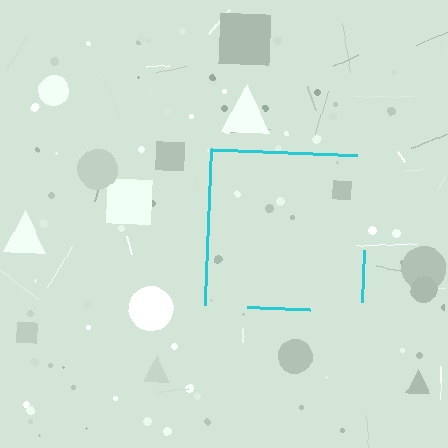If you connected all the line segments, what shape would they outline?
They would outline a square.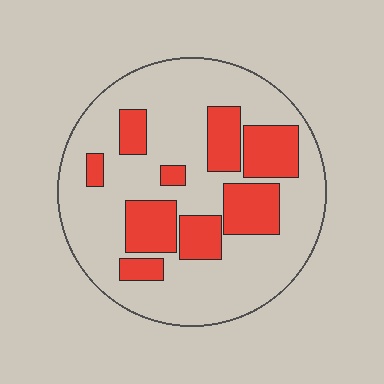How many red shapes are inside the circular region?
9.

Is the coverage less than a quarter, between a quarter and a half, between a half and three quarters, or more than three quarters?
Between a quarter and a half.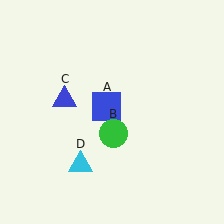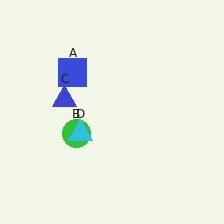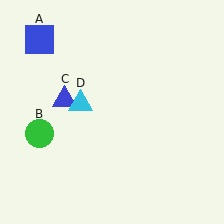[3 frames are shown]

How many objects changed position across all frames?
3 objects changed position: blue square (object A), green circle (object B), cyan triangle (object D).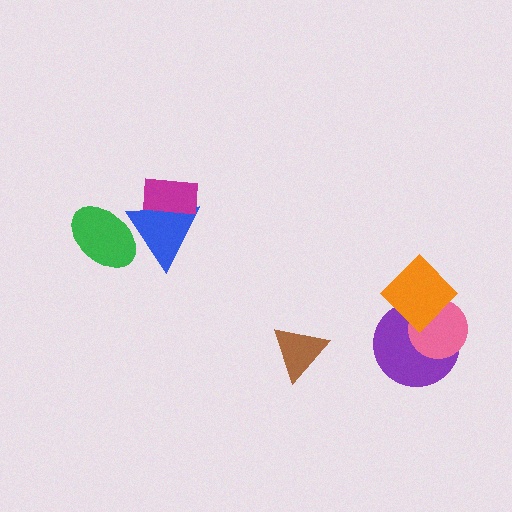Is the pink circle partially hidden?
Yes, it is partially covered by another shape.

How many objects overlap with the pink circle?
2 objects overlap with the pink circle.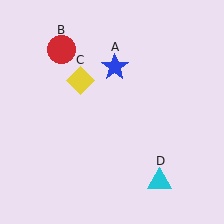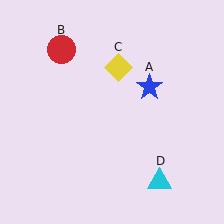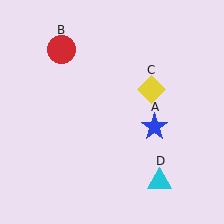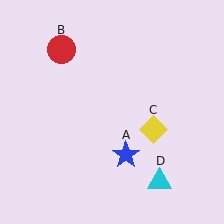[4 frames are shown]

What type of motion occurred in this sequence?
The blue star (object A), yellow diamond (object C) rotated clockwise around the center of the scene.